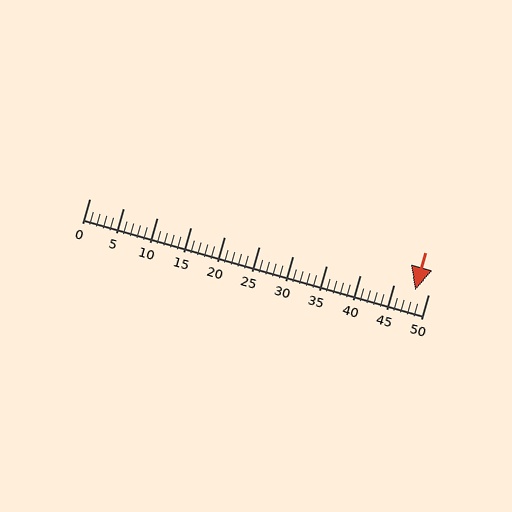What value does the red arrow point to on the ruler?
The red arrow points to approximately 48.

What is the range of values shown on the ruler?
The ruler shows values from 0 to 50.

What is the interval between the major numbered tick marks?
The major tick marks are spaced 5 units apart.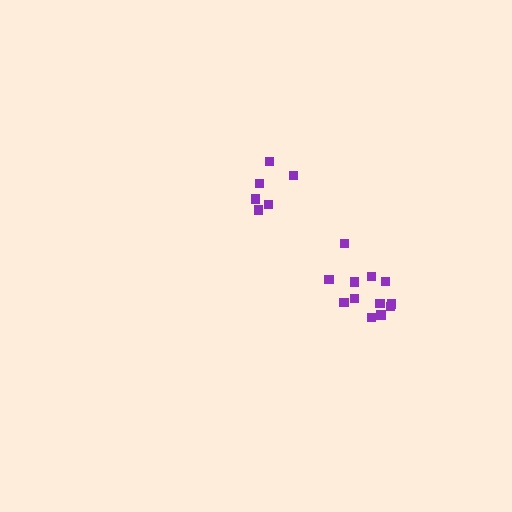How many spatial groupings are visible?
There are 2 spatial groupings.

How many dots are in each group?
Group 1: 6 dots, Group 2: 12 dots (18 total).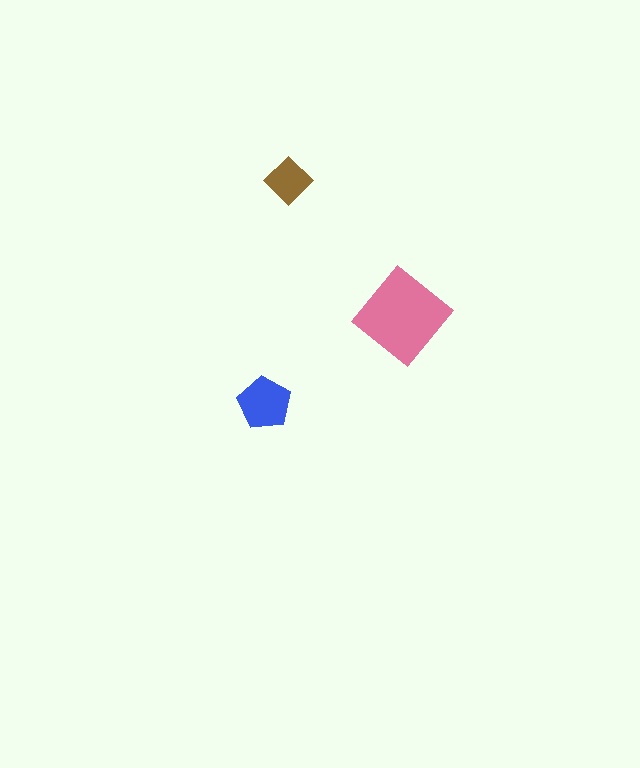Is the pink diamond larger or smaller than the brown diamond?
Larger.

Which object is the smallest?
The brown diamond.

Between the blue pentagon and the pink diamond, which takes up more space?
The pink diamond.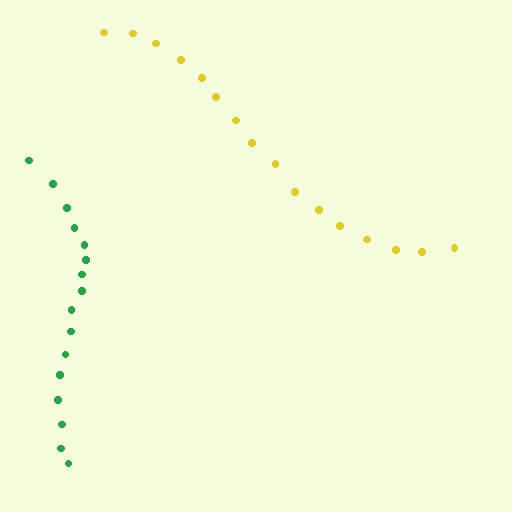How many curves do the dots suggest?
There are 2 distinct paths.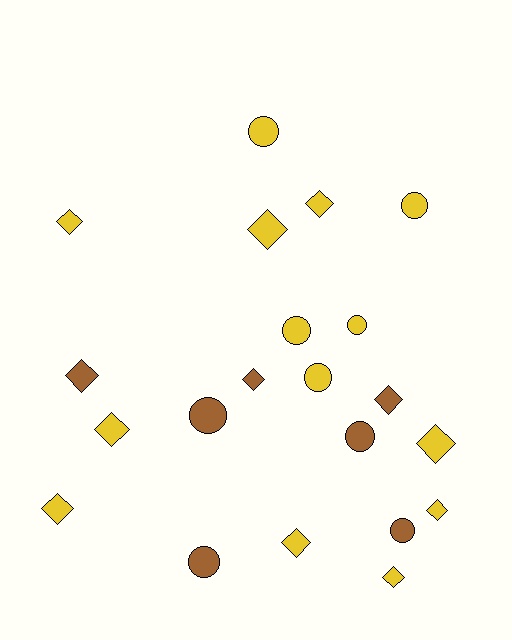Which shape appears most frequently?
Diamond, with 12 objects.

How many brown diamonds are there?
There are 3 brown diamonds.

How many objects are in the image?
There are 21 objects.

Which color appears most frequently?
Yellow, with 14 objects.